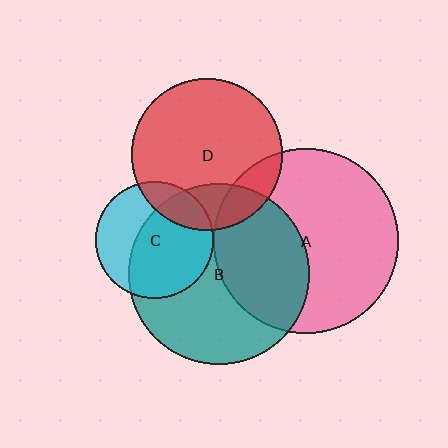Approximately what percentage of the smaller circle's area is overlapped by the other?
Approximately 20%.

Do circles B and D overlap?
Yes.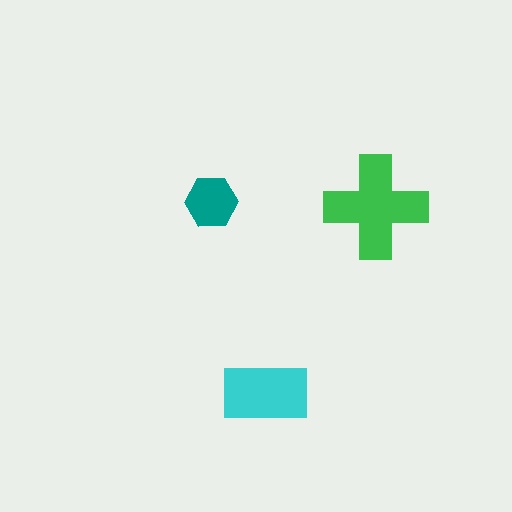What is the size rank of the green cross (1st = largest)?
1st.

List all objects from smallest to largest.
The teal hexagon, the cyan rectangle, the green cross.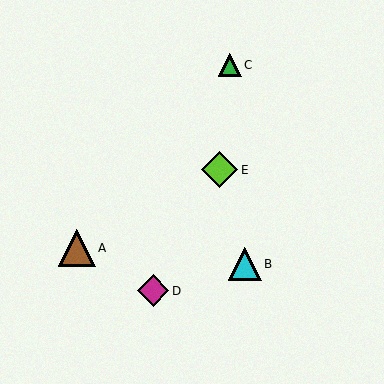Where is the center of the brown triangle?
The center of the brown triangle is at (77, 248).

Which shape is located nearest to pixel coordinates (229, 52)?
The green triangle (labeled C) at (230, 65) is nearest to that location.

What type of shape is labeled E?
Shape E is a lime diamond.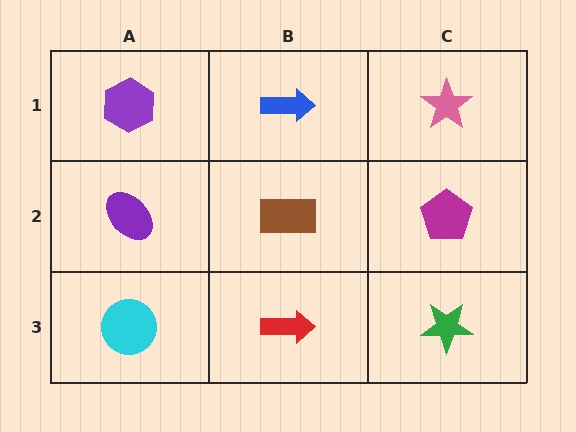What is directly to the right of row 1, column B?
A pink star.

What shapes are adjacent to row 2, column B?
A blue arrow (row 1, column B), a red arrow (row 3, column B), a purple ellipse (row 2, column A), a magenta pentagon (row 2, column C).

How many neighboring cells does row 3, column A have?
2.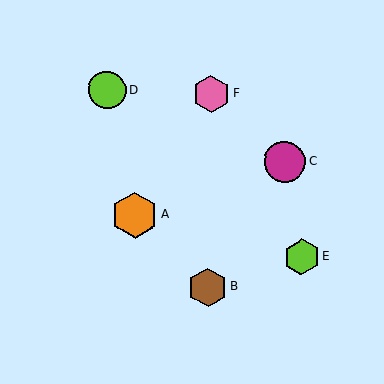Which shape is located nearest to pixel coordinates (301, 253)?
The lime hexagon (labeled E) at (301, 257) is nearest to that location.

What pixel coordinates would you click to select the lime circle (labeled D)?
Click at (107, 90) to select the lime circle D.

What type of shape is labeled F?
Shape F is a pink hexagon.